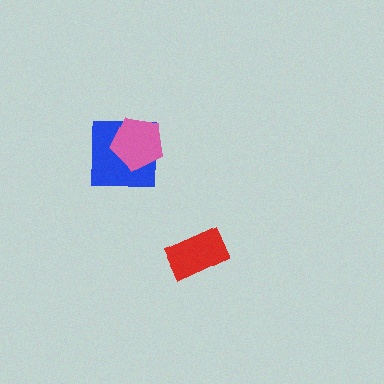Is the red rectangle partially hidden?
No, no other shape covers it.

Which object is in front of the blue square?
The pink pentagon is in front of the blue square.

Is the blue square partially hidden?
Yes, it is partially covered by another shape.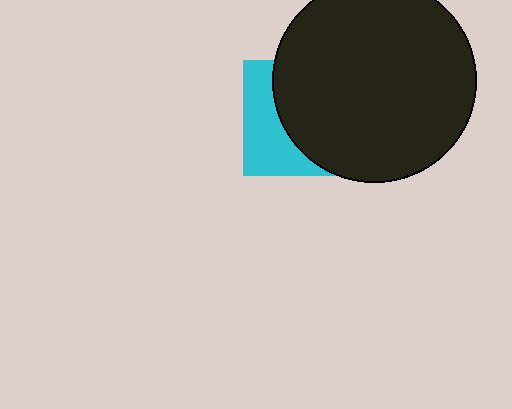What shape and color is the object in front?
The object in front is a black circle.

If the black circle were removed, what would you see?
You would see the complete cyan square.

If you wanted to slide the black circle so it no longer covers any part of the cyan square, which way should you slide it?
Slide it right — that is the most direct way to separate the two shapes.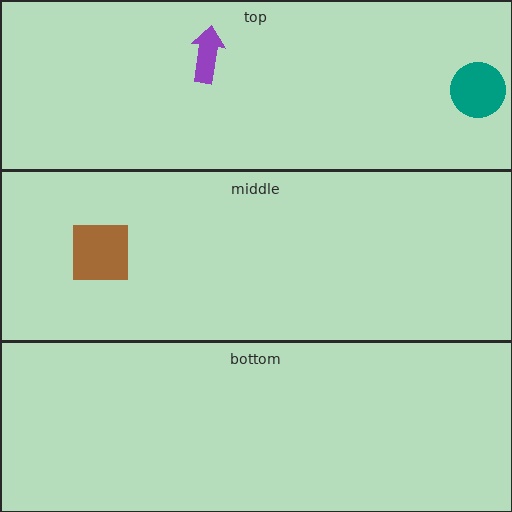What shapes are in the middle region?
The brown square.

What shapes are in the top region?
The teal circle, the purple arrow.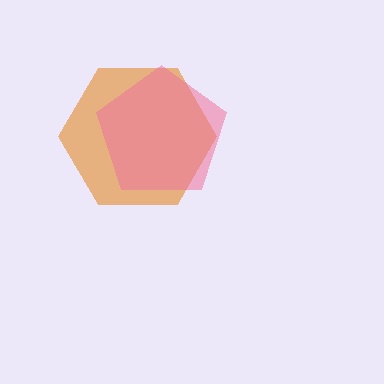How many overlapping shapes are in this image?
There are 2 overlapping shapes in the image.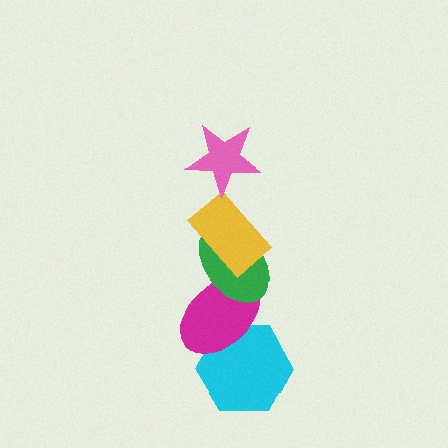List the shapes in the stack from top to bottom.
From top to bottom: the pink star, the yellow rectangle, the green ellipse, the magenta ellipse, the cyan hexagon.